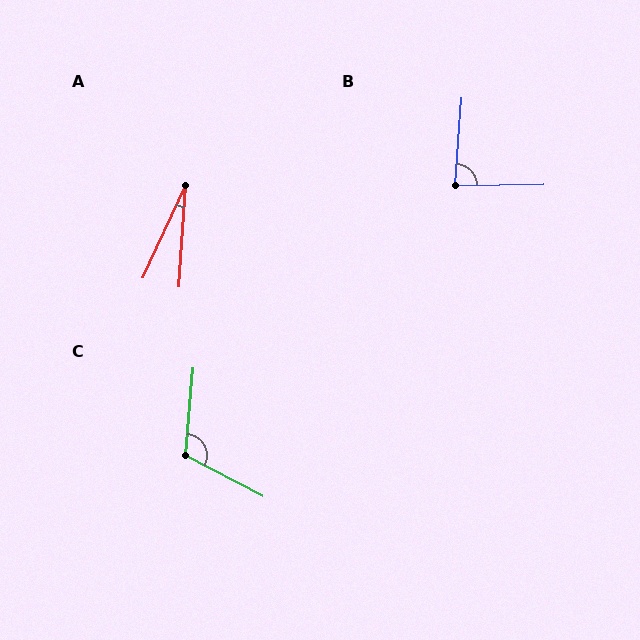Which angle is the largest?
C, at approximately 113 degrees.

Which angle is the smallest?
A, at approximately 21 degrees.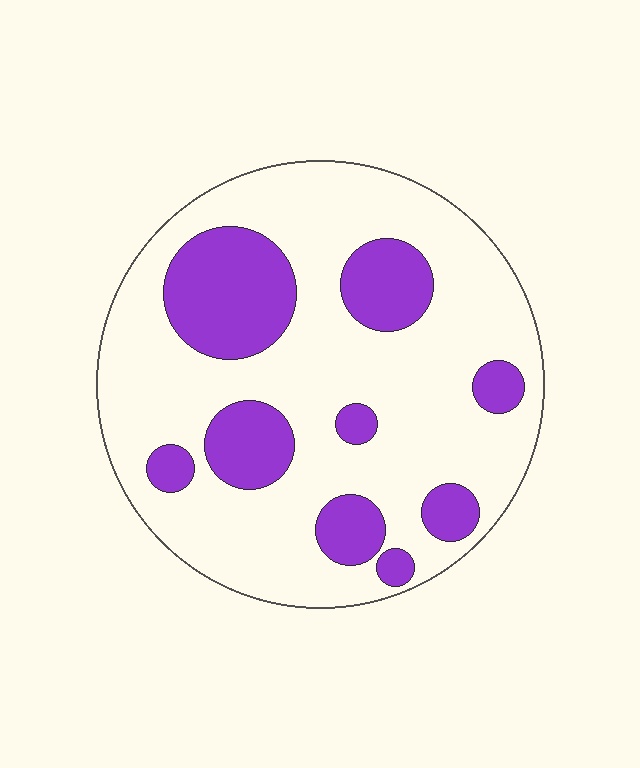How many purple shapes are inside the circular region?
9.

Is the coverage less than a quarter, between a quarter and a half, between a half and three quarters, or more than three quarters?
Between a quarter and a half.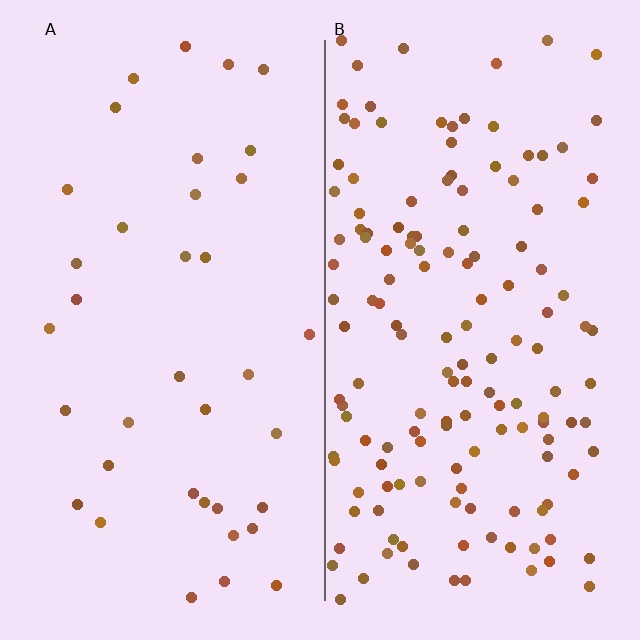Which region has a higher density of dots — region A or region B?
B (the right).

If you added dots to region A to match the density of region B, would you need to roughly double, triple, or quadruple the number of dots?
Approximately quadruple.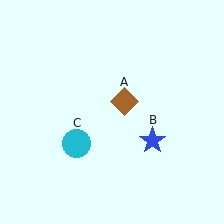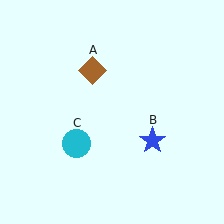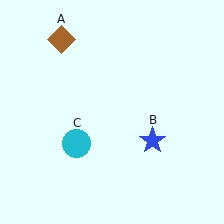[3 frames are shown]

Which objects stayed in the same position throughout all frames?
Blue star (object B) and cyan circle (object C) remained stationary.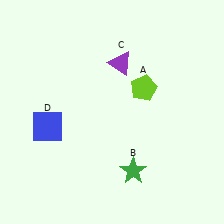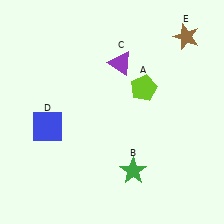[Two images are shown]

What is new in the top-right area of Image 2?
A brown star (E) was added in the top-right area of Image 2.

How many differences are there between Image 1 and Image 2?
There is 1 difference between the two images.